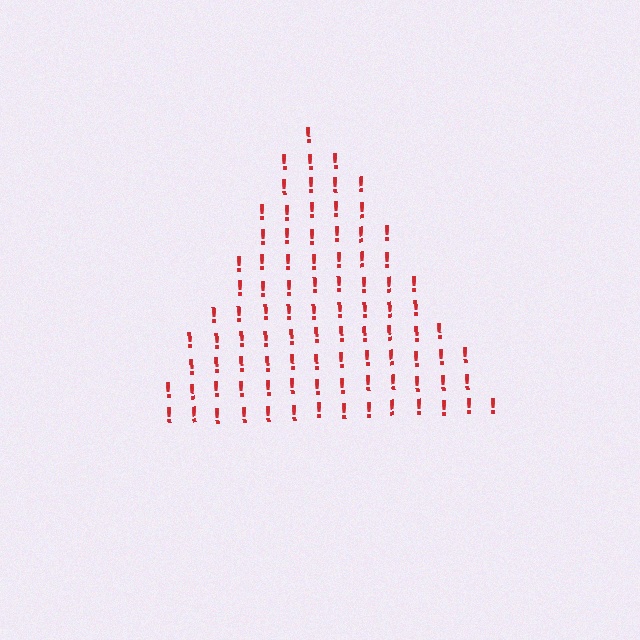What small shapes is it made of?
It is made of small exclamation marks.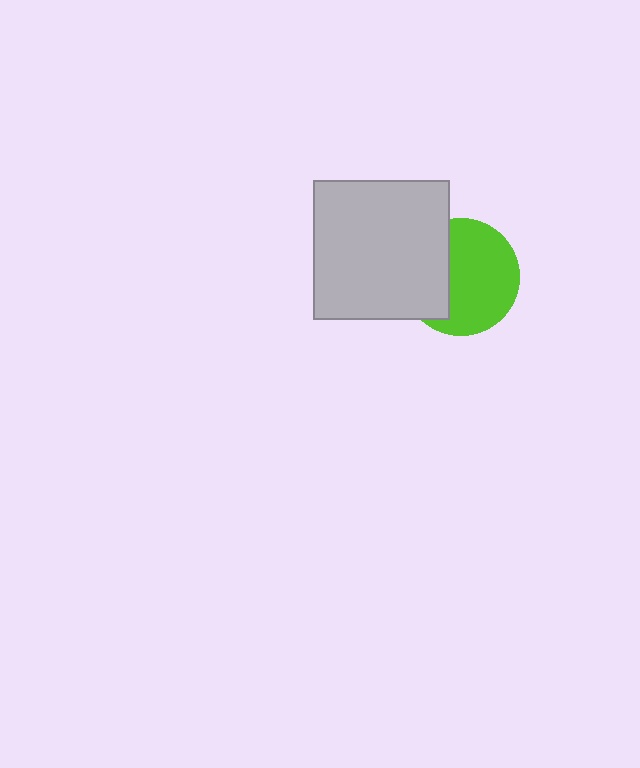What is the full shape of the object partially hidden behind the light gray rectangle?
The partially hidden object is a lime circle.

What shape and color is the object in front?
The object in front is a light gray rectangle.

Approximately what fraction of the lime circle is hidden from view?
Roughly 35% of the lime circle is hidden behind the light gray rectangle.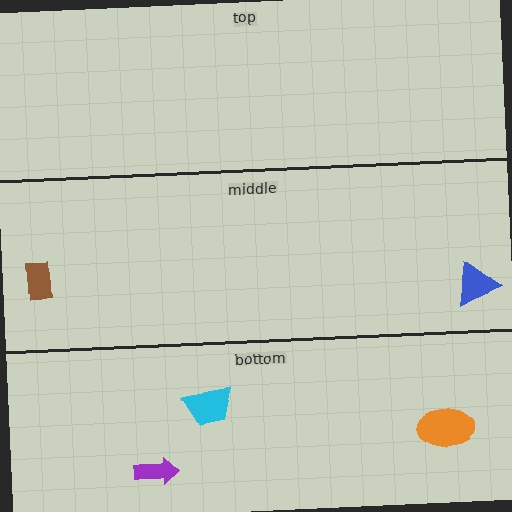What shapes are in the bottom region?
The cyan trapezoid, the purple arrow, the orange ellipse.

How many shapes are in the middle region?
2.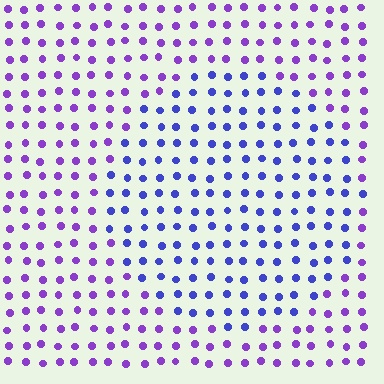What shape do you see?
I see a circle.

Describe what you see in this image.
The image is filled with small purple elements in a uniform arrangement. A circle-shaped region is visible where the elements are tinted to a slightly different hue, forming a subtle color boundary.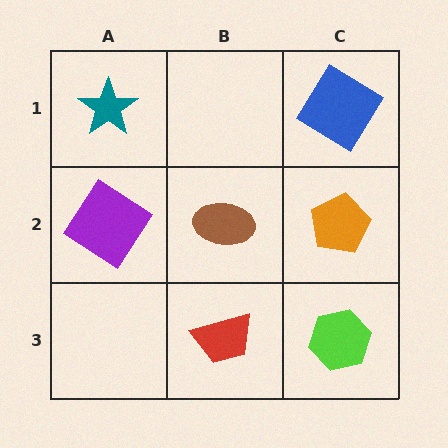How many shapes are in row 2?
3 shapes.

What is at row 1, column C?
A blue diamond.